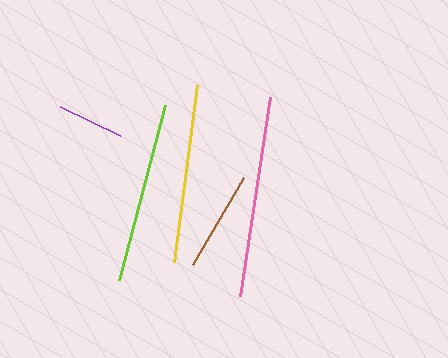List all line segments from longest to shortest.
From longest to shortest: pink, lime, yellow, brown, purple.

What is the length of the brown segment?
The brown segment is approximately 101 pixels long.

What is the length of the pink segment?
The pink segment is approximately 201 pixels long.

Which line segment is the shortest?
The purple line is the shortest at approximately 67 pixels.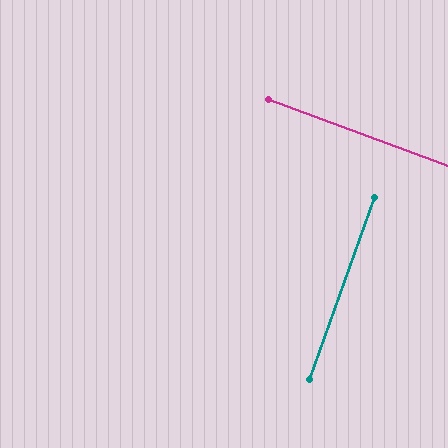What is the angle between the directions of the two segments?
Approximately 89 degrees.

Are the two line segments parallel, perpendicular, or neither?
Perpendicular — they meet at approximately 89°.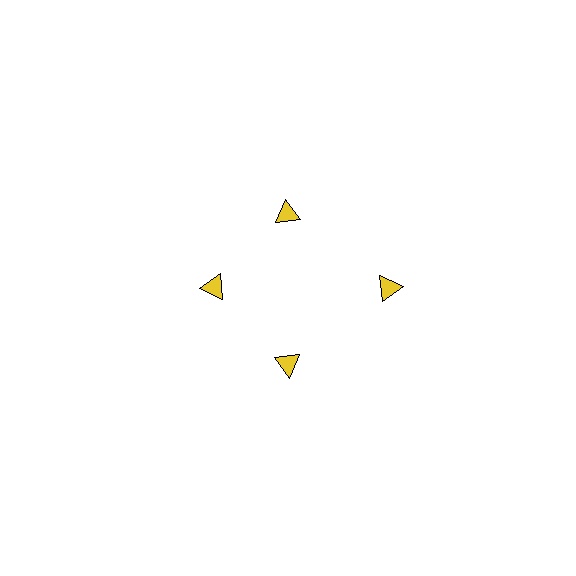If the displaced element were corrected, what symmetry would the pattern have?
It would have 4-fold rotational symmetry — the pattern would map onto itself every 90 degrees.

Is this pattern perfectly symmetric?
No. The 4 yellow triangles are arranged in a ring, but one element near the 3 o'clock position is pushed outward from the center, breaking the 4-fold rotational symmetry.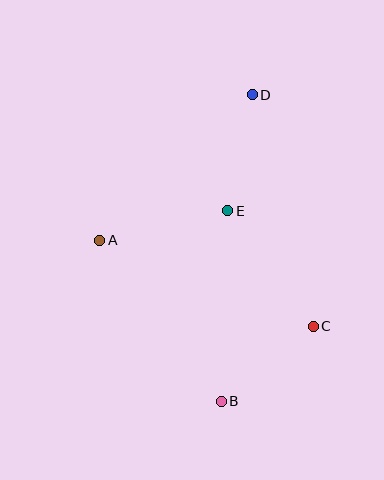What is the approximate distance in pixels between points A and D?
The distance between A and D is approximately 211 pixels.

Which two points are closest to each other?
Points D and E are closest to each other.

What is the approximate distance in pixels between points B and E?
The distance between B and E is approximately 191 pixels.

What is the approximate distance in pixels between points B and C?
The distance between B and C is approximately 119 pixels.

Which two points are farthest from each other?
Points B and D are farthest from each other.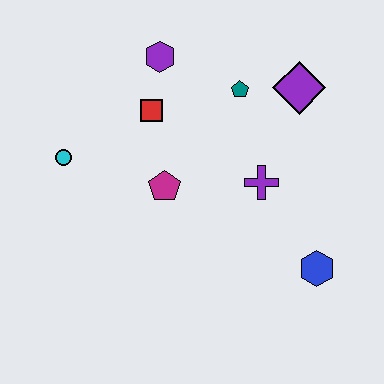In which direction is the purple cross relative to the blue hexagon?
The purple cross is above the blue hexagon.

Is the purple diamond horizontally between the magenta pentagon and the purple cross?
No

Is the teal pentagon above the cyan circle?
Yes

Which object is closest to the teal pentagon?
The purple diamond is closest to the teal pentagon.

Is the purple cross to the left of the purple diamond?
Yes